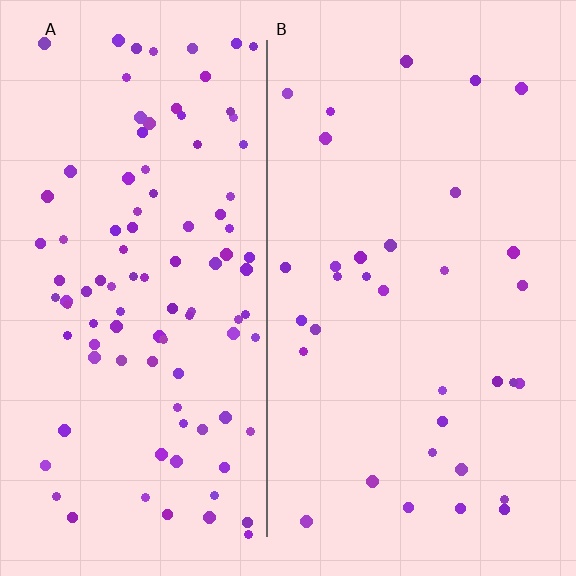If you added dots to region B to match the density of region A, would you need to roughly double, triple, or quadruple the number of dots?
Approximately triple.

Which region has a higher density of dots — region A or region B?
A (the left).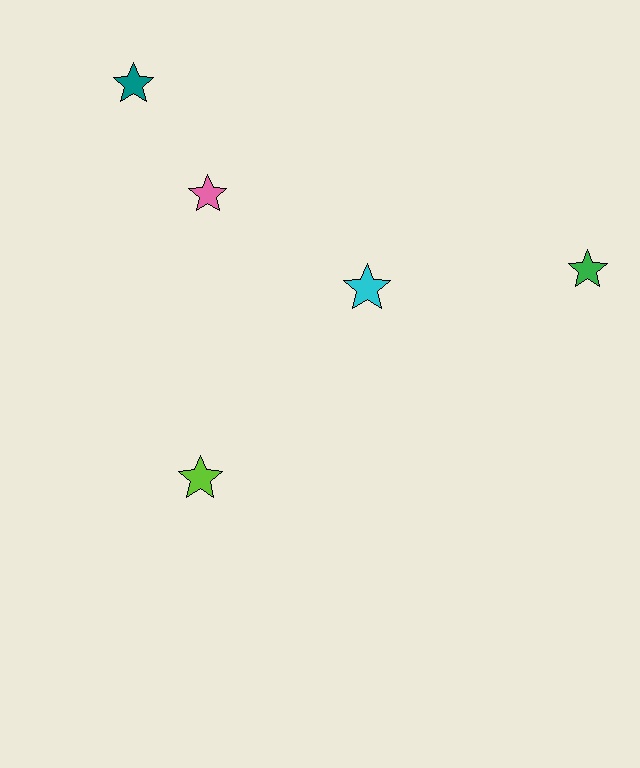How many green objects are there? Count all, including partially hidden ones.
There is 1 green object.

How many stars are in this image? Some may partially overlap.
There are 5 stars.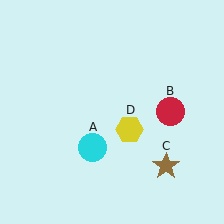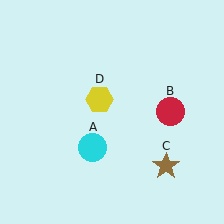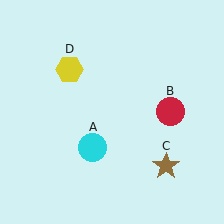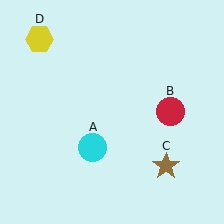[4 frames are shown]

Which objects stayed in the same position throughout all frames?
Cyan circle (object A) and red circle (object B) and brown star (object C) remained stationary.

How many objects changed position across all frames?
1 object changed position: yellow hexagon (object D).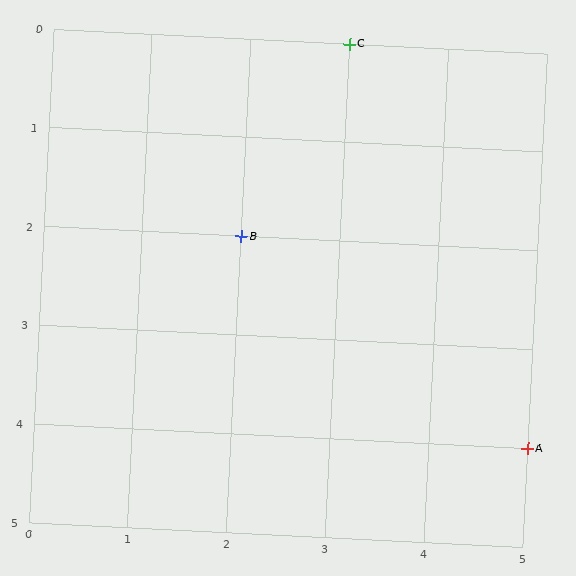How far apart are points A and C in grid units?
Points A and C are 2 columns and 4 rows apart (about 4.5 grid units diagonally).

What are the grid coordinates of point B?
Point B is at grid coordinates (2, 2).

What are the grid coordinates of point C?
Point C is at grid coordinates (3, 0).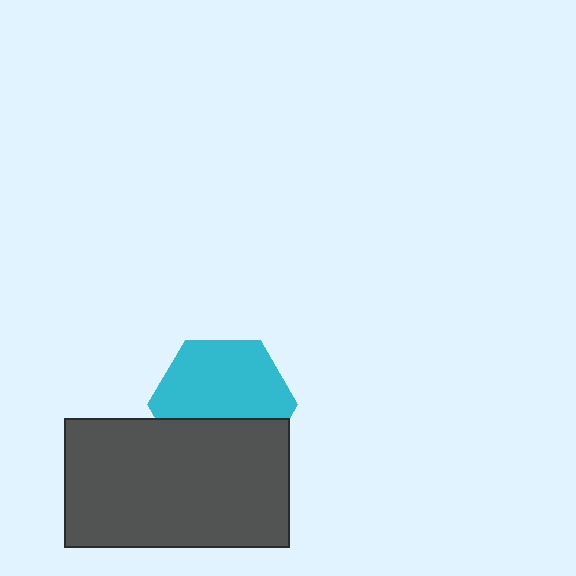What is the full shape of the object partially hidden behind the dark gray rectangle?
The partially hidden object is a cyan hexagon.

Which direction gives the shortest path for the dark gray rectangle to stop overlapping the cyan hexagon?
Moving down gives the shortest separation.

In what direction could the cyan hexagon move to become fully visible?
The cyan hexagon could move up. That would shift it out from behind the dark gray rectangle entirely.